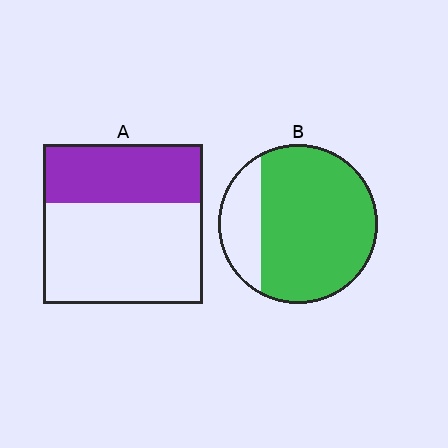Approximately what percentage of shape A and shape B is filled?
A is approximately 35% and B is approximately 80%.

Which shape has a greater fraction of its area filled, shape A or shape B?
Shape B.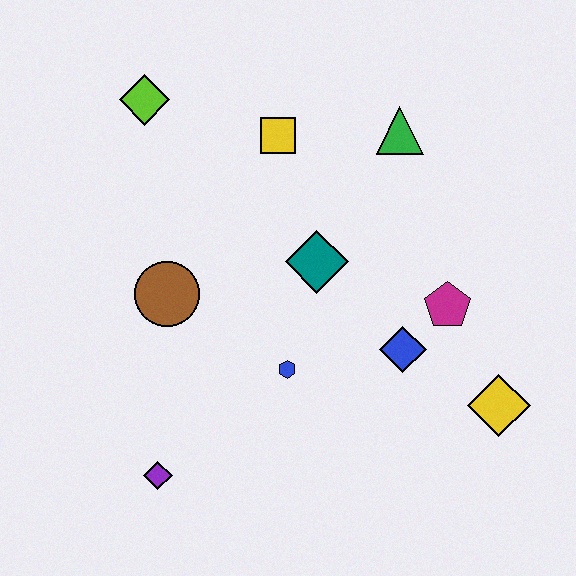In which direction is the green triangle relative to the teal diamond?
The green triangle is above the teal diamond.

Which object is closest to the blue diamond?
The magenta pentagon is closest to the blue diamond.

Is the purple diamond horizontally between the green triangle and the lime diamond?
Yes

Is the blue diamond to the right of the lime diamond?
Yes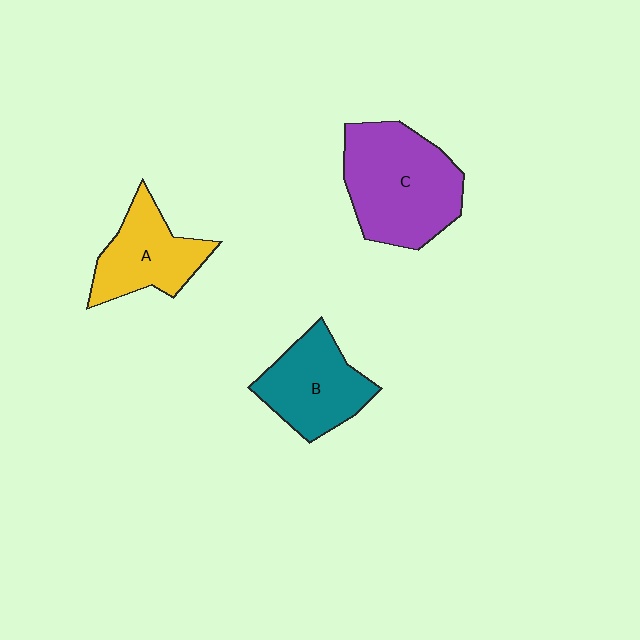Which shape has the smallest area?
Shape A (yellow).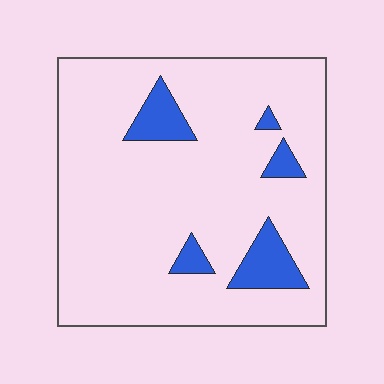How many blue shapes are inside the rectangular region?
5.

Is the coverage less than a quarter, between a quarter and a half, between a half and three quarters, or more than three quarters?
Less than a quarter.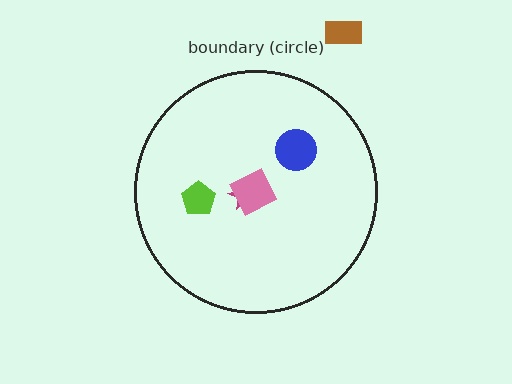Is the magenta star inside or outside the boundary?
Inside.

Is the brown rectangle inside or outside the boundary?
Outside.